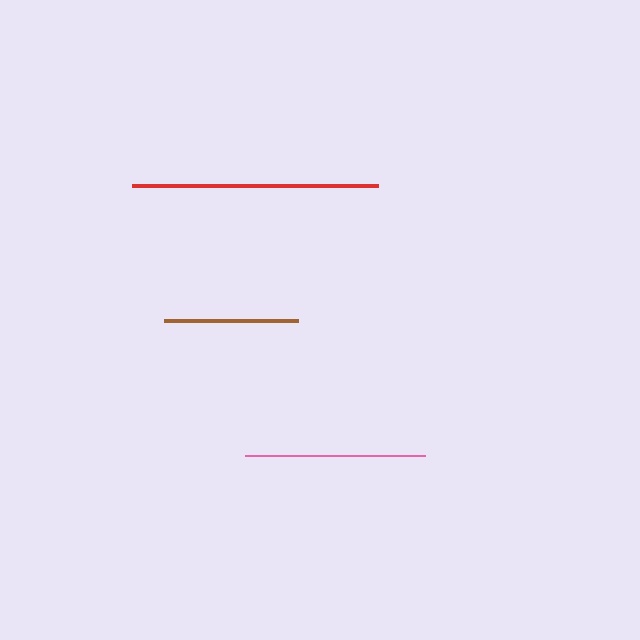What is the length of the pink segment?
The pink segment is approximately 180 pixels long.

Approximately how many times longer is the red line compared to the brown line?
The red line is approximately 1.8 times the length of the brown line.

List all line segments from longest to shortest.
From longest to shortest: red, pink, brown.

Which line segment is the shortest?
The brown line is the shortest at approximately 134 pixels.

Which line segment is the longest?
The red line is the longest at approximately 246 pixels.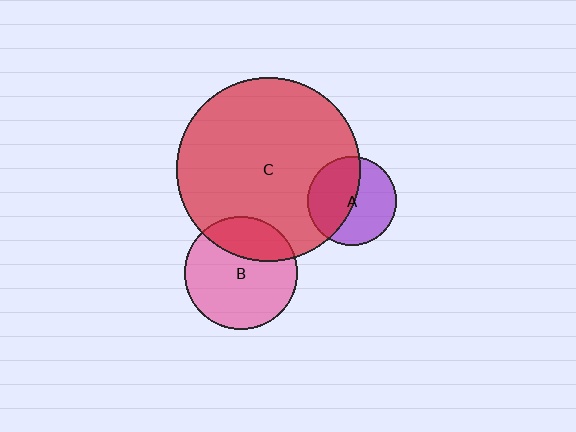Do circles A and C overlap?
Yes.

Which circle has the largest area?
Circle C (red).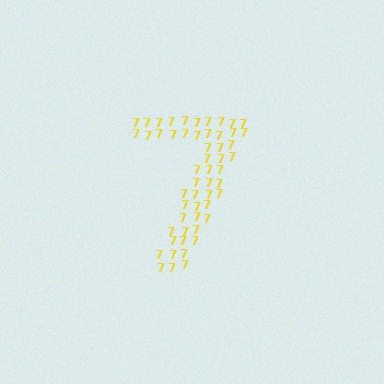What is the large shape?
The large shape is the digit 7.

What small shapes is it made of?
It is made of small digit 7's.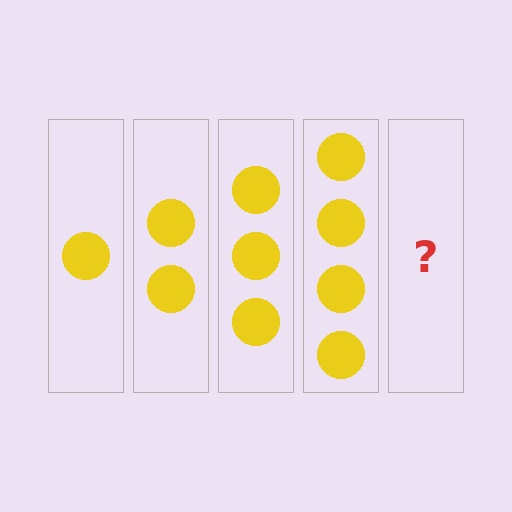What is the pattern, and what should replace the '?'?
The pattern is that each step adds one more circle. The '?' should be 5 circles.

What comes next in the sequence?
The next element should be 5 circles.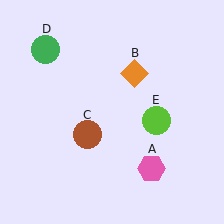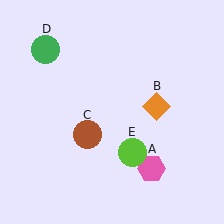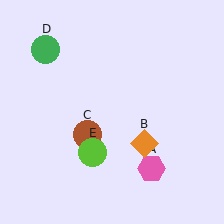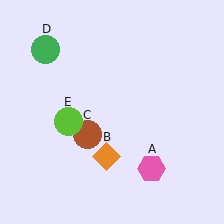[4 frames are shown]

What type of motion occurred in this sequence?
The orange diamond (object B), lime circle (object E) rotated clockwise around the center of the scene.